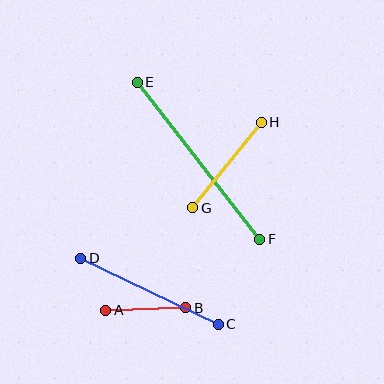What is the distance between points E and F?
The distance is approximately 199 pixels.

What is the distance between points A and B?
The distance is approximately 80 pixels.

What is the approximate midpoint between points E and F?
The midpoint is at approximately (198, 161) pixels.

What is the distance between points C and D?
The distance is approximately 153 pixels.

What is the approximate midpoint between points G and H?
The midpoint is at approximately (227, 165) pixels.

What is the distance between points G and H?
The distance is approximately 110 pixels.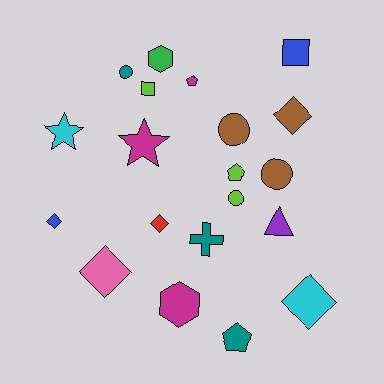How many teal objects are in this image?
There are 3 teal objects.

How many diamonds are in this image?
There are 5 diamonds.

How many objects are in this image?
There are 20 objects.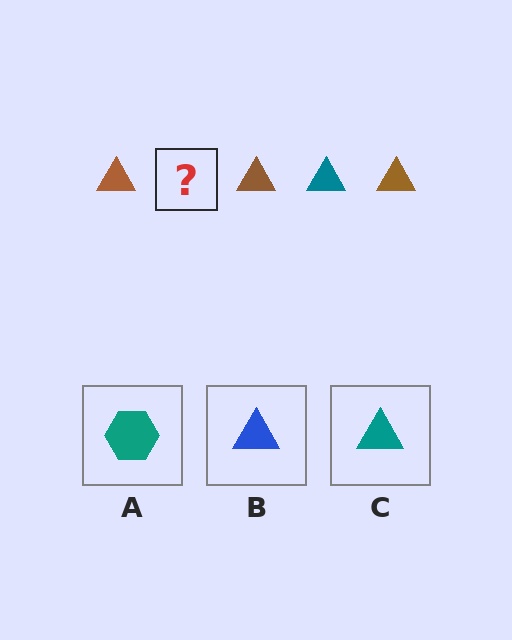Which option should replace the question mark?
Option C.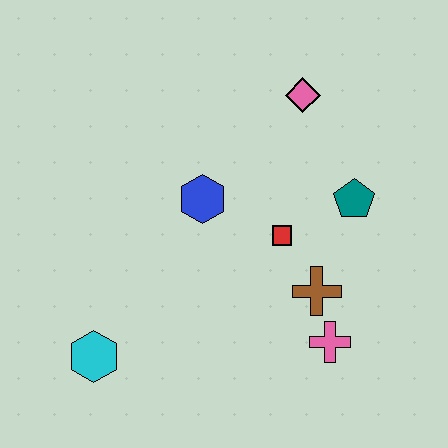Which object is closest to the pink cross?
The brown cross is closest to the pink cross.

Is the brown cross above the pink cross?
Yes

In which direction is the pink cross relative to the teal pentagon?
The pink cross is below the teal pentagon.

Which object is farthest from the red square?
The cyan hexagon is farthest from the red square.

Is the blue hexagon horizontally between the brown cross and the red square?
No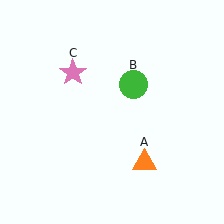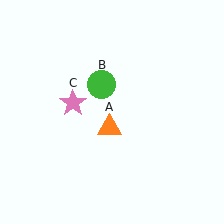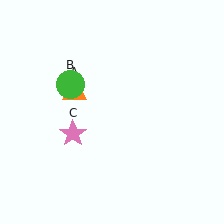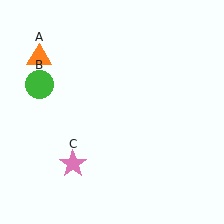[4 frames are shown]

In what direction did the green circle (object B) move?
The green circle (object B) moved left.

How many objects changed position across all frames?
3 objects changed position: orange triangle (object A), green circle (object B), pink star (object C).